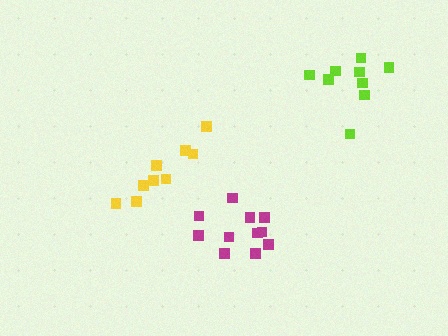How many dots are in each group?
Group 1: 11 dots, Group 2: 9 dots, Group 3: 9 dots (29 total).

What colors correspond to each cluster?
The clusters are colored: magenta, yellow, lime.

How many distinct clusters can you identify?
There are 3 distinct clusters.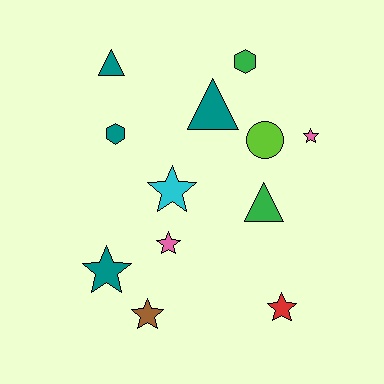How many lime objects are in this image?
There is 1 lime object.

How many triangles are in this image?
There are 3 triangles.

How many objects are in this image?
There are 12 objects.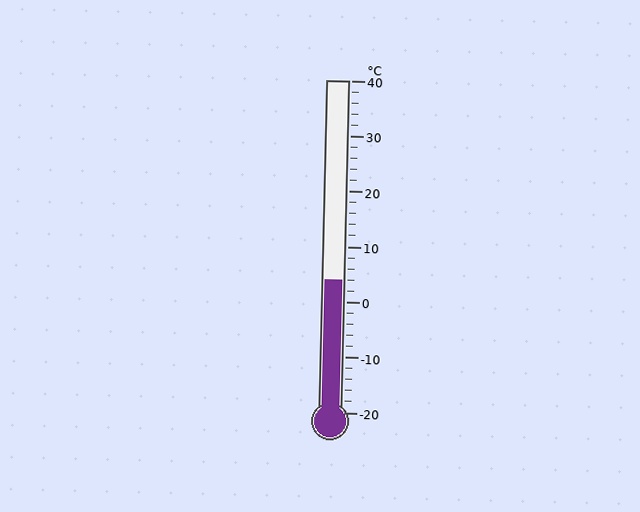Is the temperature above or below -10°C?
The temperature is above -10°C.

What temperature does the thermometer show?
The thermometer shows approximately 4°C.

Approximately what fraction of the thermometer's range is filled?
The thermometer is filled to approximately 40% of its range.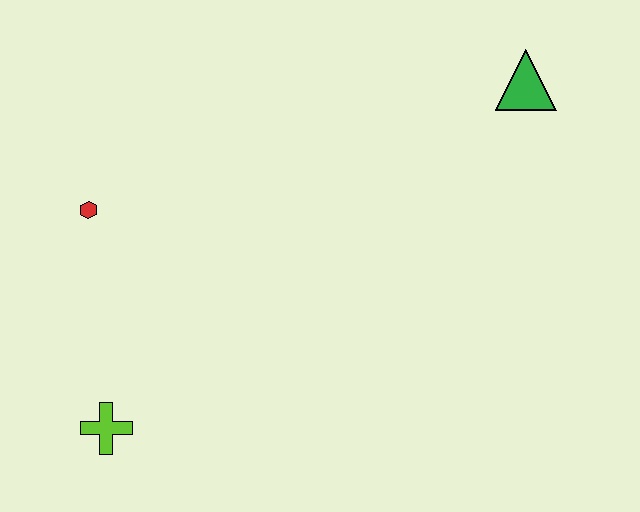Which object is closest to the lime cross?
The red hexagon is closest to the lime cross.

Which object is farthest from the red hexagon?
The green triangle is farthest from the red hexagon.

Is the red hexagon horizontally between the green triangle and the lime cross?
No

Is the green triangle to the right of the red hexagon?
Yes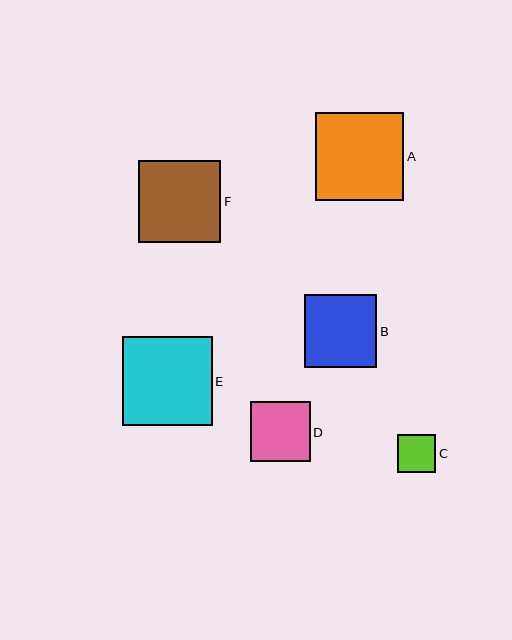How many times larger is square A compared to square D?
Square A is approximately 1.5 times the size of square D.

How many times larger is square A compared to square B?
Square A is approximately 1.2 times the size of square B.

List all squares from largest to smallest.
From largest to smallest: E, A, F, B, D, C.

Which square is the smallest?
Square C is the smallest with a size of approximately 39 pixels.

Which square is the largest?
Square E is the largest with a size of approximately 89 pixels.